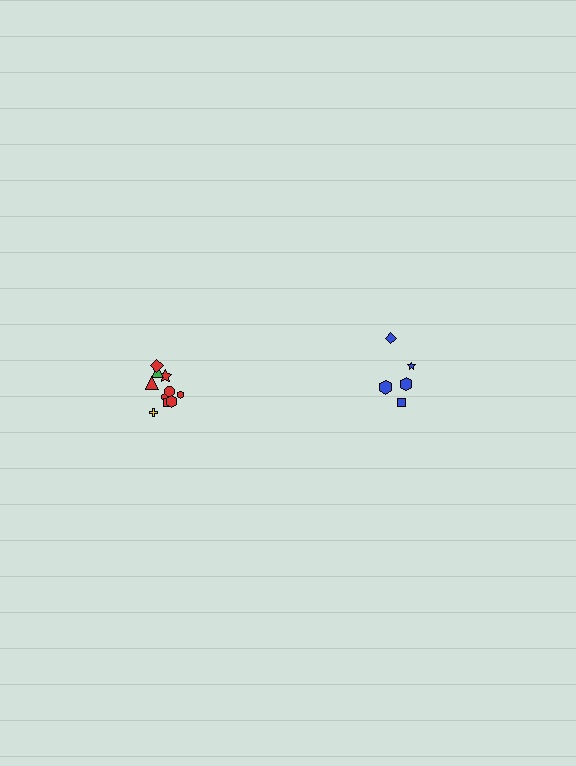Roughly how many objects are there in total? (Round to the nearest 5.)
Roughly 15 objects in total.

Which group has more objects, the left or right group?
The left group.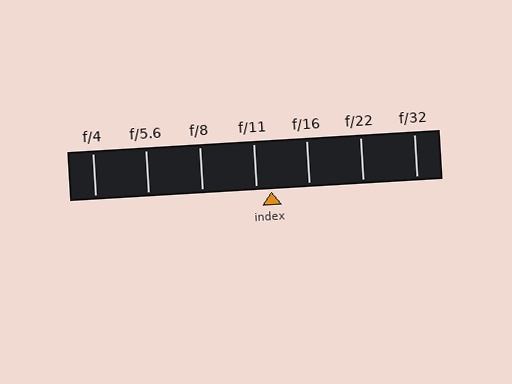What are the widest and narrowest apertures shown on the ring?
The widest aperture shown is f/4 and the narrowest is f/32.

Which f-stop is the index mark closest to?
The index mark is closest to f/11.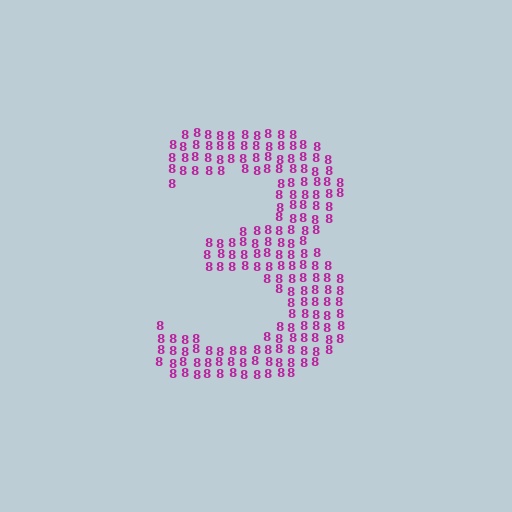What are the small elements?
The small elements are digit 8's.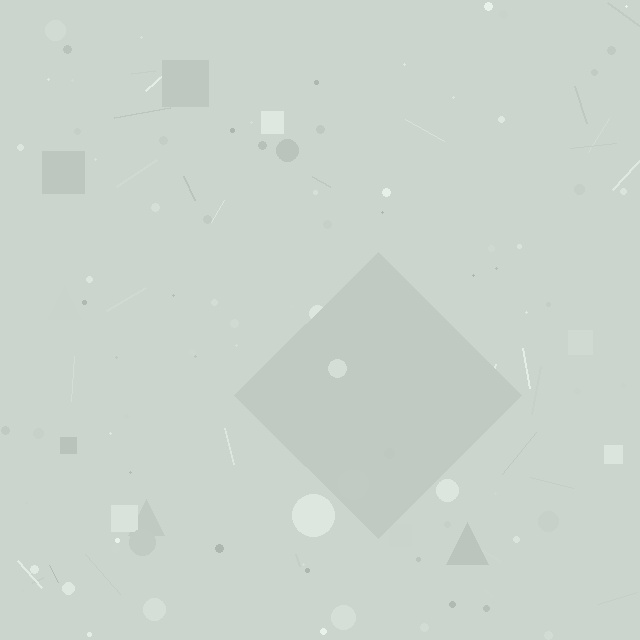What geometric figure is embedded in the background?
A diamond is embedded in the background.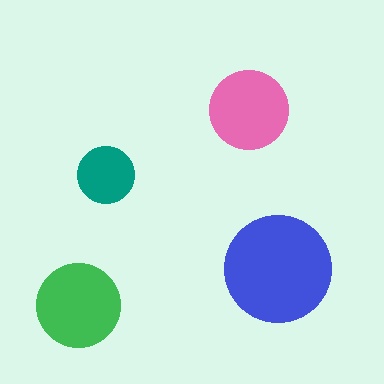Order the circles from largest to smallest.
the blue one, the green one, the pink one, the teal one.